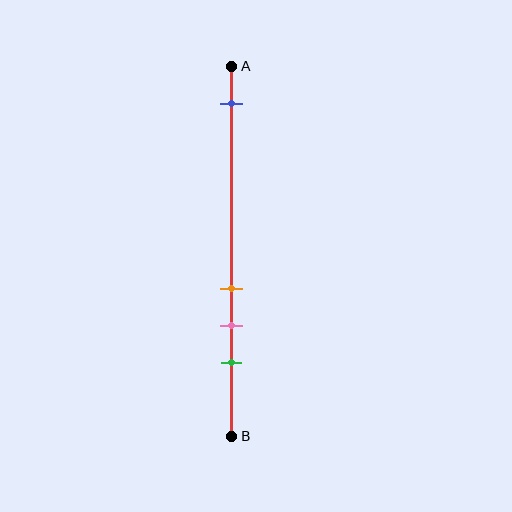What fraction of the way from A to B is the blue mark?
The blue mark is approximately 10% (0.1) of the way from A to B.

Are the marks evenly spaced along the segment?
No, the marks are not evenly spaced.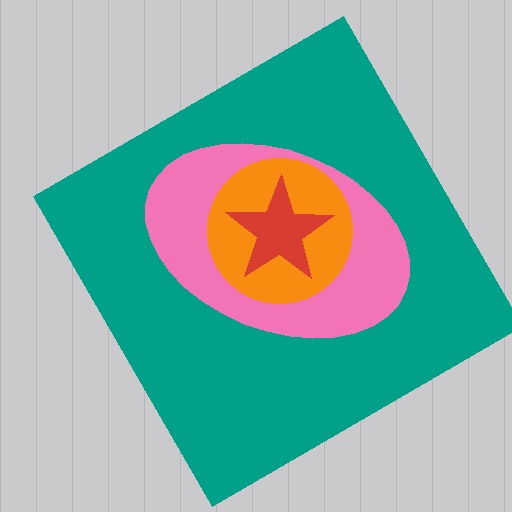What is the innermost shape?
The red star.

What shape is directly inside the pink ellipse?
The orange circle.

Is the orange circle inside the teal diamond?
Yes.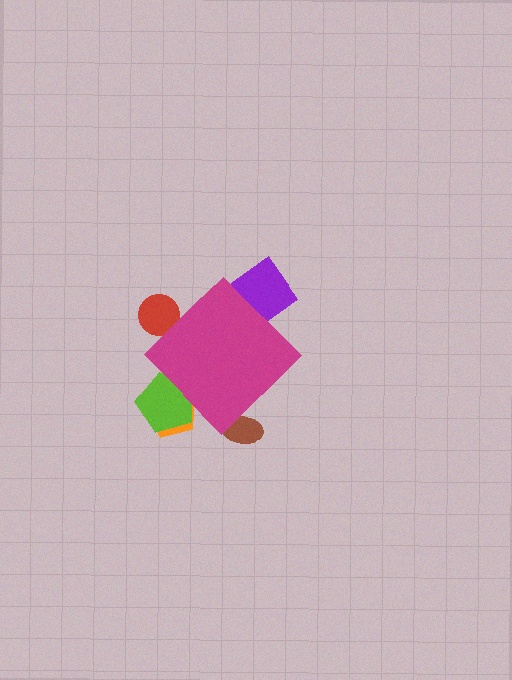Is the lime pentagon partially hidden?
Yes, the lime pentagon is partially hidden behind the magenta diamond.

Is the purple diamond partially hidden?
Yes, the purple diamond is partially hidden behind the magenta diamond.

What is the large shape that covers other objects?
A magenta diamond.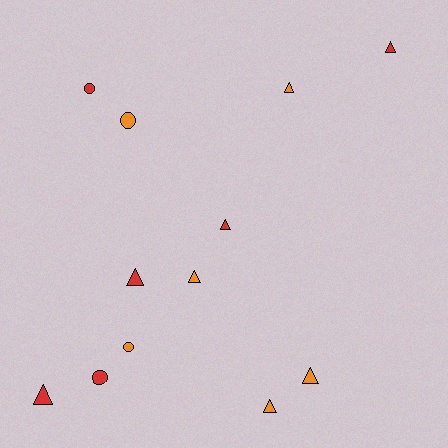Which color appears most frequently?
Orange, with 6 objects.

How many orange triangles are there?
There are 4 orange triangles.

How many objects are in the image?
There are 12 objects.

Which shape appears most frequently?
Triangle, with 8 objects.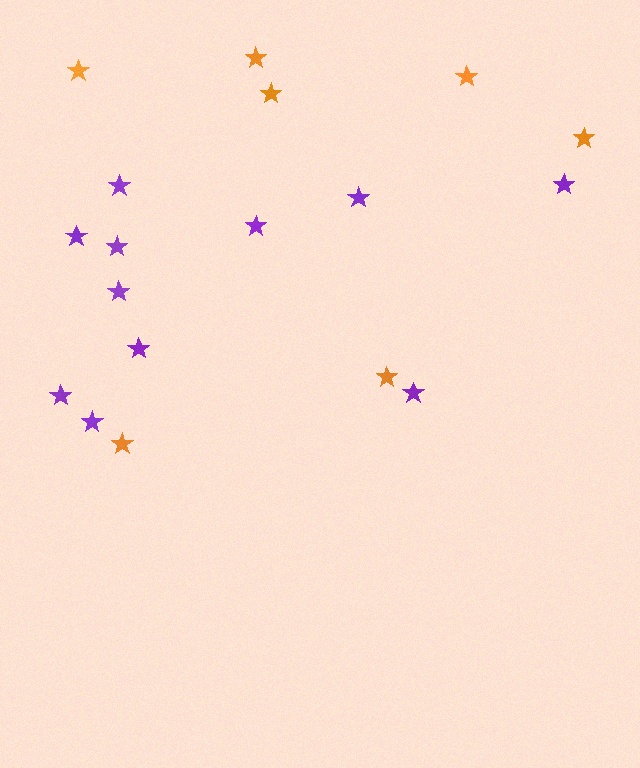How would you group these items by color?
There are 2 groups: one group of purple stars (11) and one group of orange stars (7).